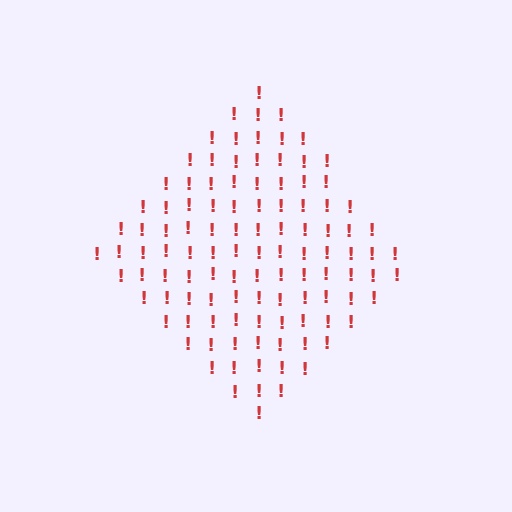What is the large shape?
The large shape is a diamond.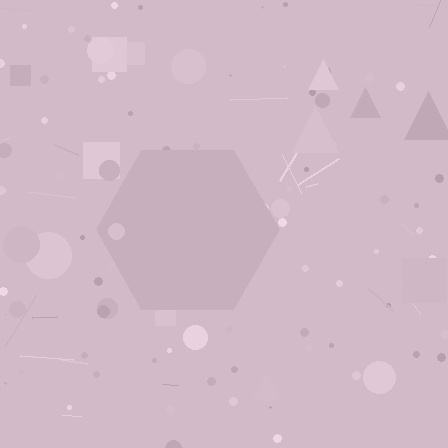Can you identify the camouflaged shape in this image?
The camouflaged shape is a hexagon.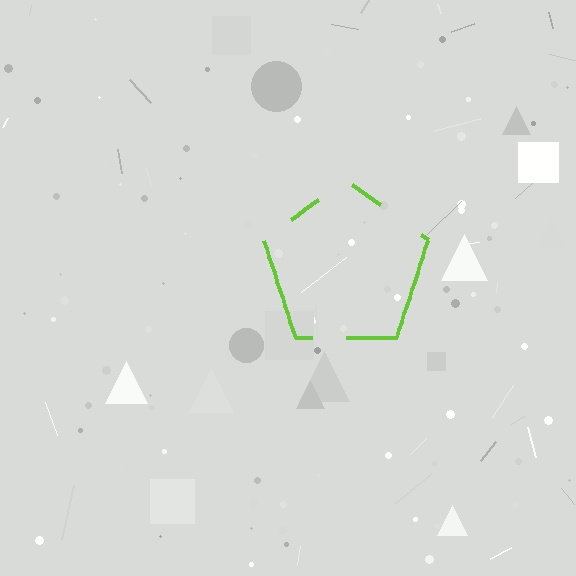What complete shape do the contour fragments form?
The contour fragments form a pentagon.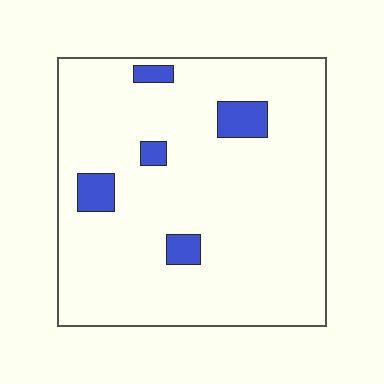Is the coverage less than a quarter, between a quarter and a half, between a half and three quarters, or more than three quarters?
Less than a quarter.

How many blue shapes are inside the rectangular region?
5.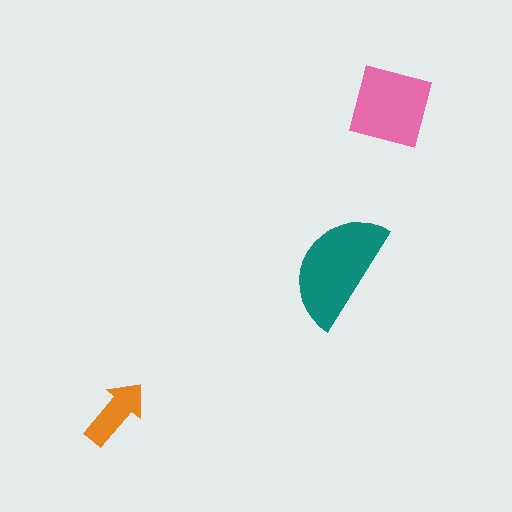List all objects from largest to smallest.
The teal semicircle, the pink square, the orange arrow.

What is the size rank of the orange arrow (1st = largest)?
3rd.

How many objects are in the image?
There are 3 objects in the image.